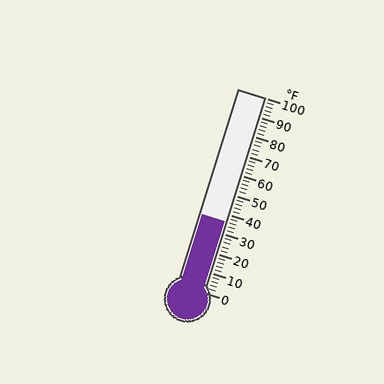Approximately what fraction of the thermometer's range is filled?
The thermometer is filled to approximately 35% of its range.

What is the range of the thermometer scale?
The thermometer scale ranges from 0°F to 100°F.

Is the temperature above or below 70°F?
The temperature is below 70°F.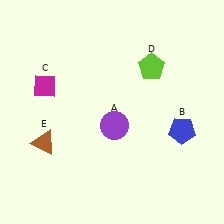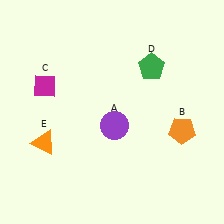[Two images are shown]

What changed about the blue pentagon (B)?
In Image 1, B is blue. In Image 2, it changed to orange.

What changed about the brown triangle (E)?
In Image 1, E is brown. In Image 2, it changed to orange.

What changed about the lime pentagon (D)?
In Image 1, D is lime. In Image 2, it changed to green.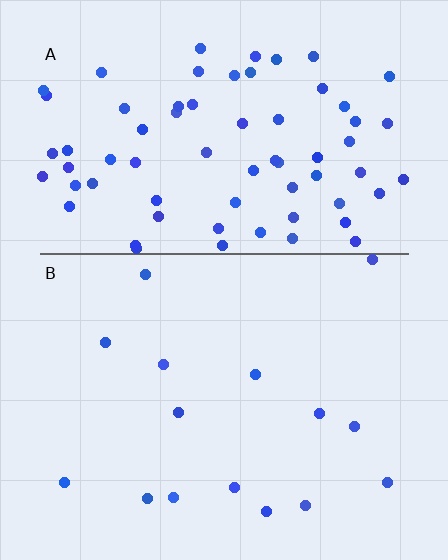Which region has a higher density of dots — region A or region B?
A (the top).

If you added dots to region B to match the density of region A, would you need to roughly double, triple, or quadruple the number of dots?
Approximately quadruple.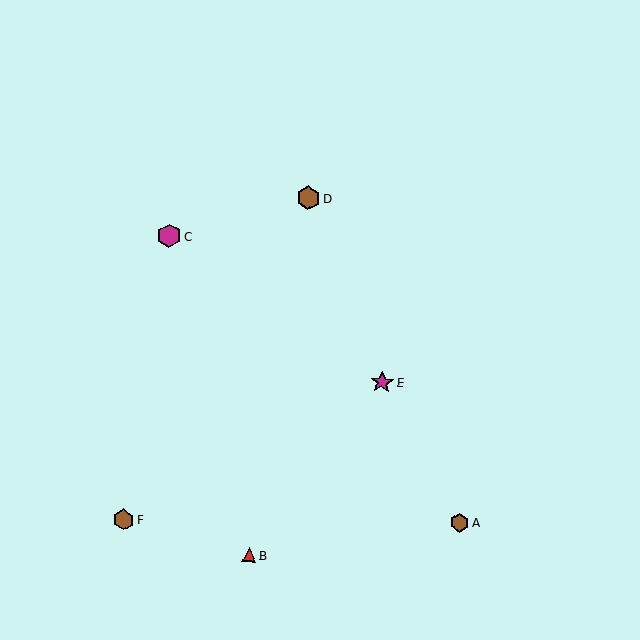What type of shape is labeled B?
Shape B is a red triangle.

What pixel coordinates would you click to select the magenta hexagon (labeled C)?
Click at (169, 236) to select the magenta hexagon C.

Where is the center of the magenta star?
The center of the magenta star is at (382, 382).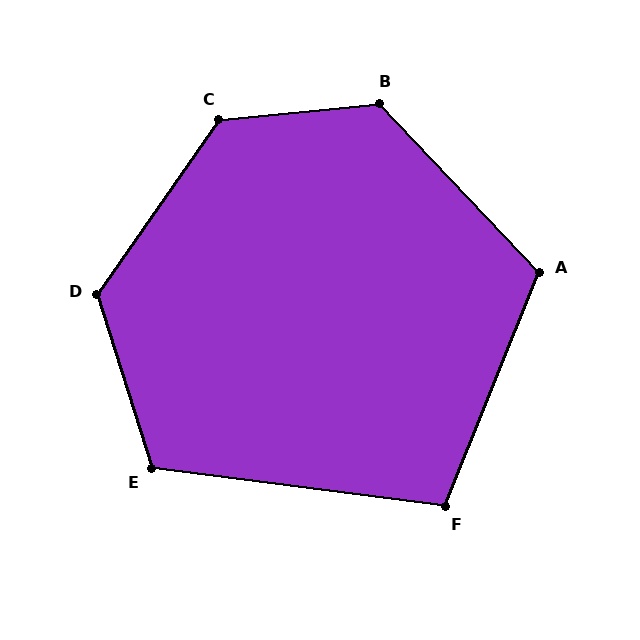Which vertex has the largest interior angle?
C, at approximately 131 degrees.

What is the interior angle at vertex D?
Approximately 128 degrees (obtuse).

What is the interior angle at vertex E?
Approximately 115 degrees (obtuse).